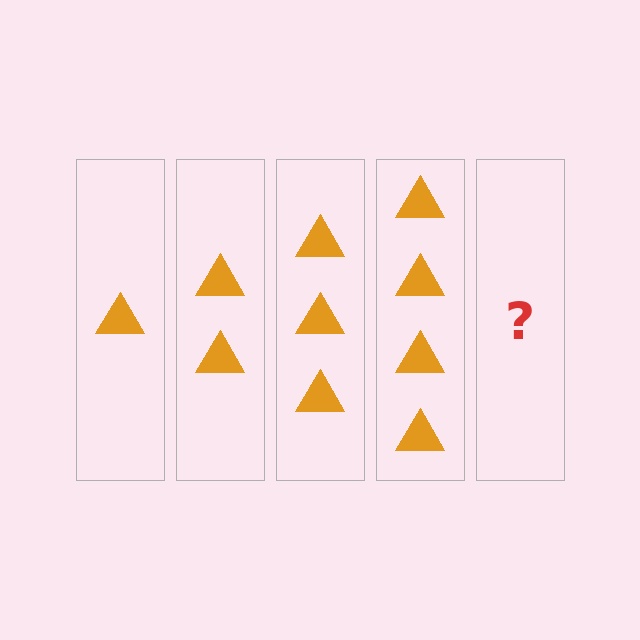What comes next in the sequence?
The next element should be 5 triangles.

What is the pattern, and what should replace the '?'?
The pattern is that each step adds one more triangle. The '?' should be 5 triangles.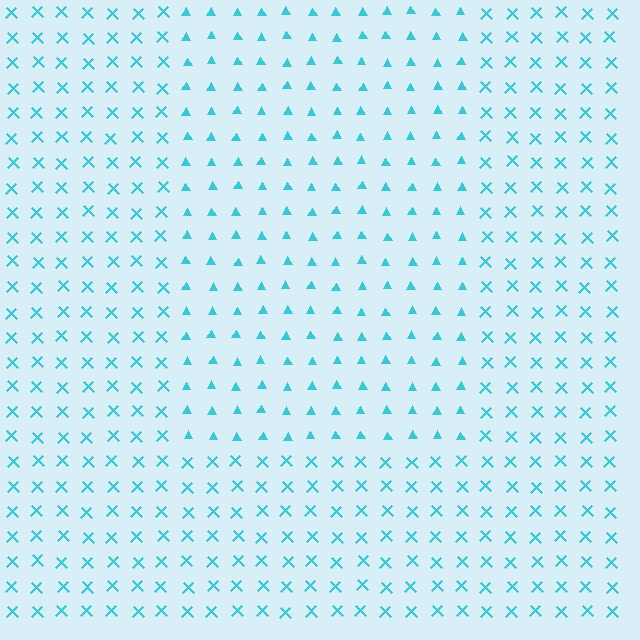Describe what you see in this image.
The image is filled with small cyan elements arranged in a uniform grid. A rectangle-shaped region contains triangles, while the surrounding area contains X marks. The boundary is defined purely by the change in element shape.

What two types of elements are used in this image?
The image uses triangles inside the rectangle region and X marks outside it.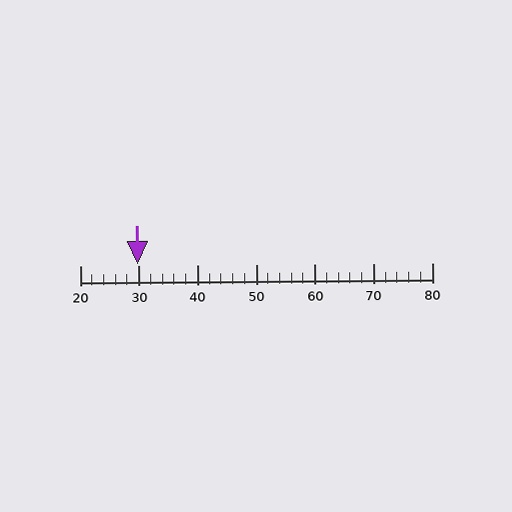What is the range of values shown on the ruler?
The ruler shows values from 20 to 80.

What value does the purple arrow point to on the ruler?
The purple arrow points to approximately 30.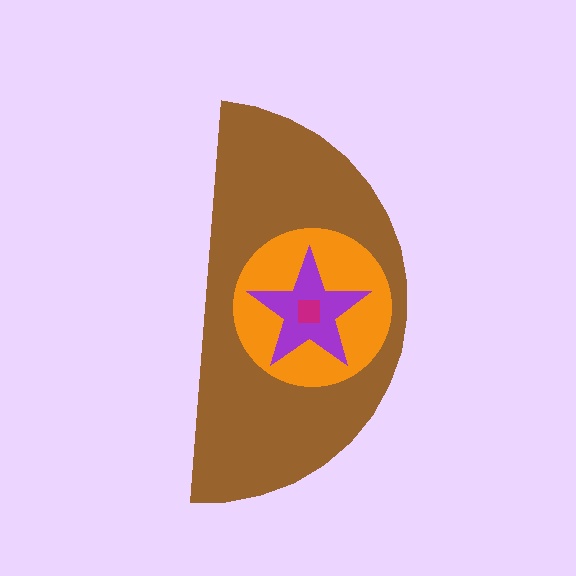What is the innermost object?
The magenta square.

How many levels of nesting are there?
4.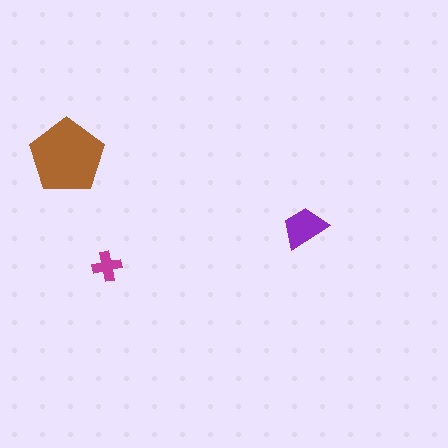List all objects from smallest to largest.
The magenta cross, the purple trapezoid, the brown pentagon.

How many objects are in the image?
There are 3 objects in the image.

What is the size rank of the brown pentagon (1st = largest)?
1st.